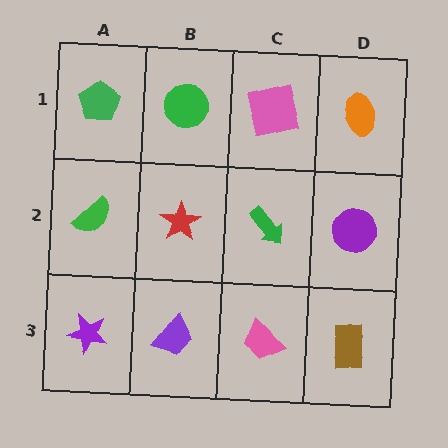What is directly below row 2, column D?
A brown rectangle.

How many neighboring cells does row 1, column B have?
3.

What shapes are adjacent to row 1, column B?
A red star (row 2, column B), a green pentagon (row 1, column A), a pink square (row 1, column C).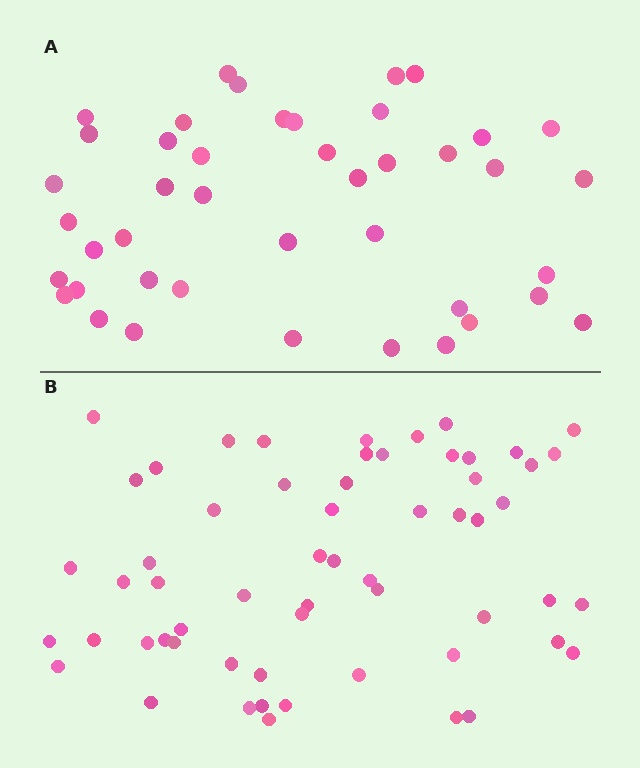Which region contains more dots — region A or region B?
Region B (the bottom region) has more dots.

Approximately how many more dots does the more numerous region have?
Region B has approximately 15 more dots than region A.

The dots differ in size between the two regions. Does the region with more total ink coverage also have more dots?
No. Region A has more total ink coverage because its dots are larger, but region B actually contains more individual dots. Total area can be misleading — the number of items is what matters here.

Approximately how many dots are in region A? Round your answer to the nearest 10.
About 40 dots. (The exact count is 43, which rounds to 40.)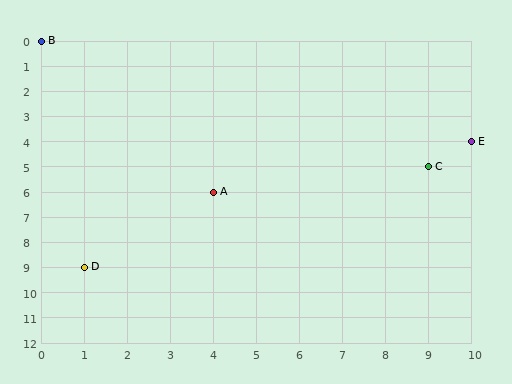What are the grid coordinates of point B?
Point B is at grid coordinates (0, 0).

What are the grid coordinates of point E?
Point E is at grid coordinates (10, 4).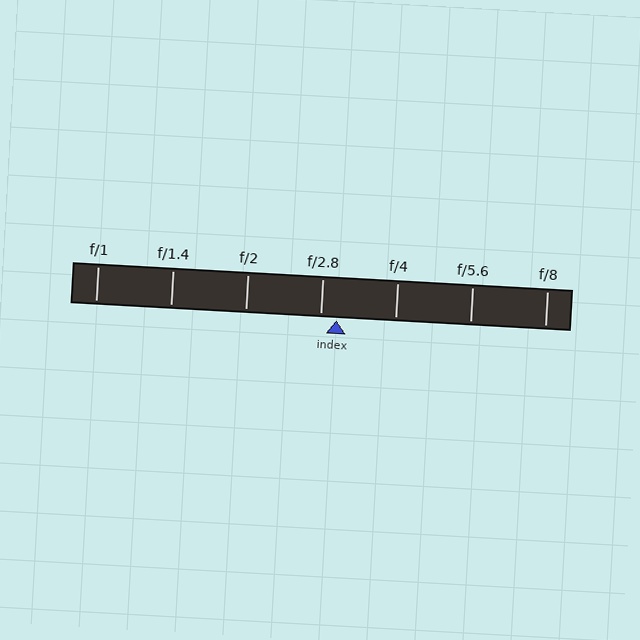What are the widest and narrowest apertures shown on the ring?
The widest aperture shown is f/1 and the narrowest is f/8.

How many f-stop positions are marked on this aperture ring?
There are 7 f-stop positions marked.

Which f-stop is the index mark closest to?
The index mark is closest to f/2.8.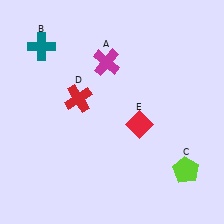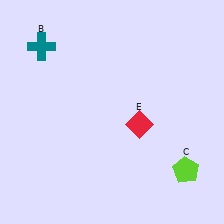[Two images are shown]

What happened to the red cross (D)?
The red cross (D) was removed in Image 2. It was in the top-left area of Image 1.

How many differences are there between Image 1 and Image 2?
There are 2 differences between the two images.